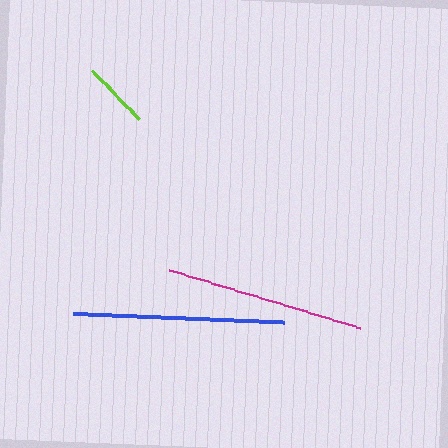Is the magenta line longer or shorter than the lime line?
The magenta line is longer than the lime line.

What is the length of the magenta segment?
The magenta segment is approximately 200 pixels long.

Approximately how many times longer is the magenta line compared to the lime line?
The magenta line is approximately 2.9 times the length of the lime line.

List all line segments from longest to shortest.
From longest to shortest: blue, magenta, lime.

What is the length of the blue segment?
The blue segment is approximately 211 pixels long.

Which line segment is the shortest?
The lime line is the shortest at approximately 68 pixels.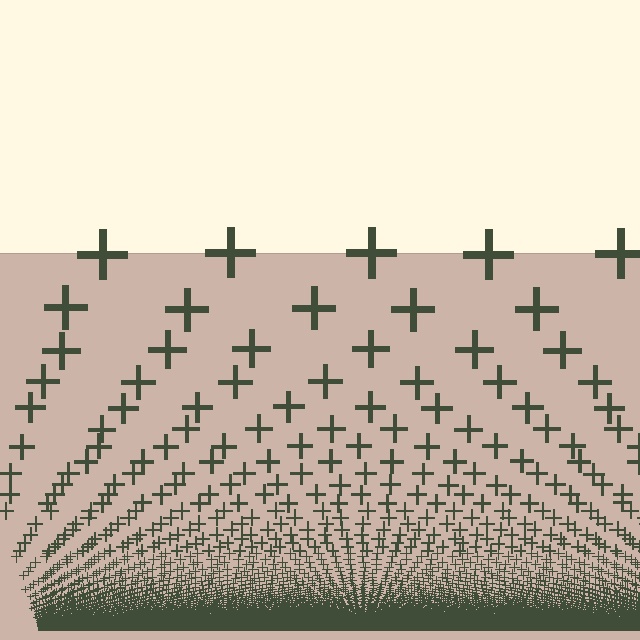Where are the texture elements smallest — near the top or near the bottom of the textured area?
Near the bottom.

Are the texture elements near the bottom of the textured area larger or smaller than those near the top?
Smaller. The gradient is inverted — elements near the bottom are smaller and denser.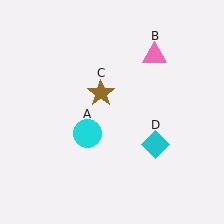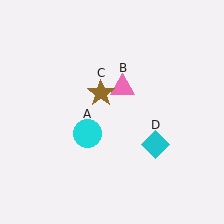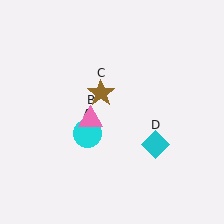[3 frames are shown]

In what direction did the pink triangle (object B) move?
The pink triangle (object B) moved down and to the left.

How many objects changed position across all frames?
1 object changed position: pink triangle (object B).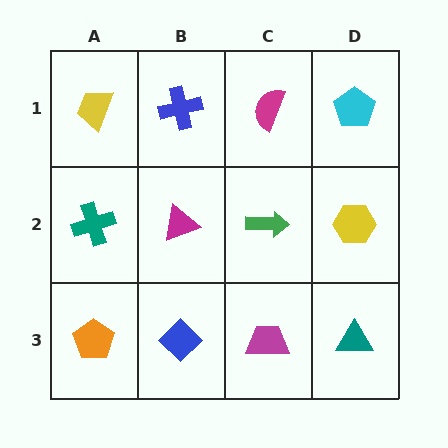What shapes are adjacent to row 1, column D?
A yellow hexagon (row 2, column D), a magenta semicircle (row 1, column C).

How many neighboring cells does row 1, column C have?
3.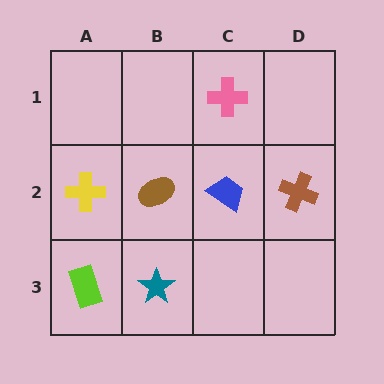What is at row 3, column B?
A teal star.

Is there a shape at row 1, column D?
No, that cell is empty.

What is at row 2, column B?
A brown ellipse.